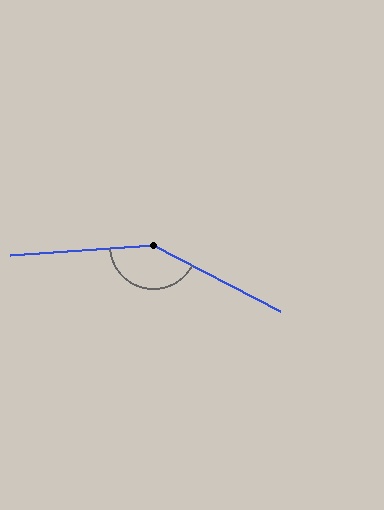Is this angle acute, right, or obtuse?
It is obtuse.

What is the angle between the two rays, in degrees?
Approximately 148 degrees.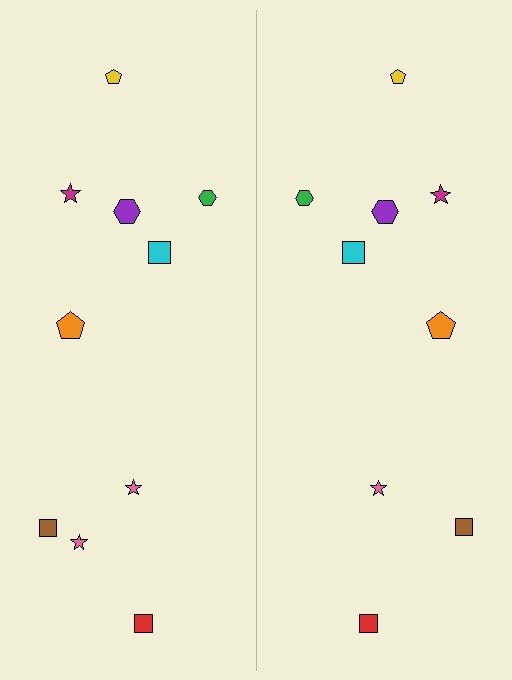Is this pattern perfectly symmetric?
No, the pattern is not perfectly symmetric. A pink star is missing from the right side.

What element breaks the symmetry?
A pink star is missing from the right side.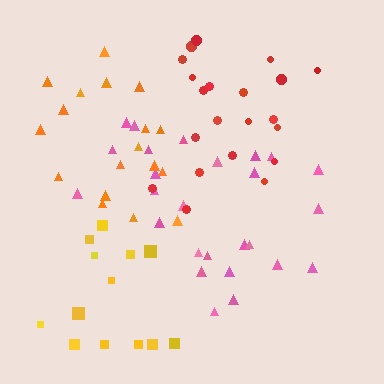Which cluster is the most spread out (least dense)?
Yellow.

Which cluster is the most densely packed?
Red.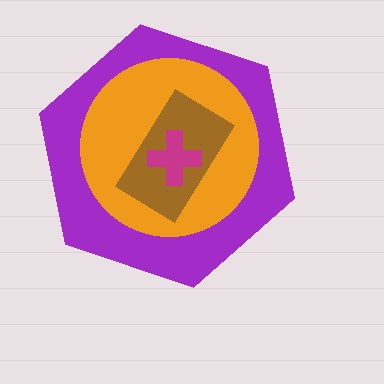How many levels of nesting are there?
4.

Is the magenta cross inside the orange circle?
Yes.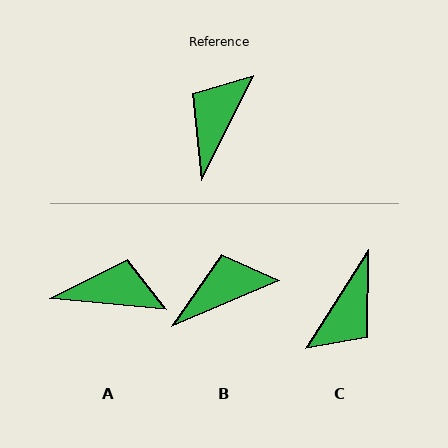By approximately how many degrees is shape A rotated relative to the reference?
Approximately 69 degrees clockwise.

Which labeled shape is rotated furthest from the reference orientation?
C, about 173 degrees away.